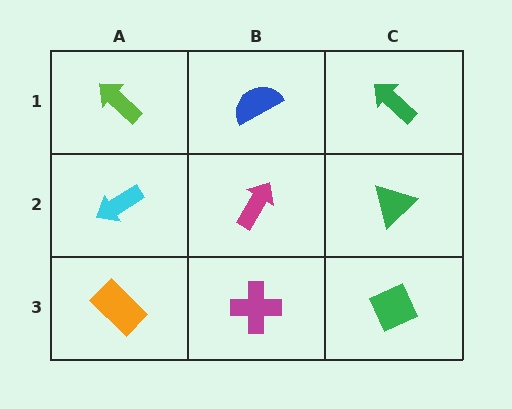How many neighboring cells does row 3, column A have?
2.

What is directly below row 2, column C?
A green diamond.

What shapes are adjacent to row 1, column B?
A magenta arrow (row 2, column B), a lime arrow (row 1, column A), a green arrow (row 1, column C).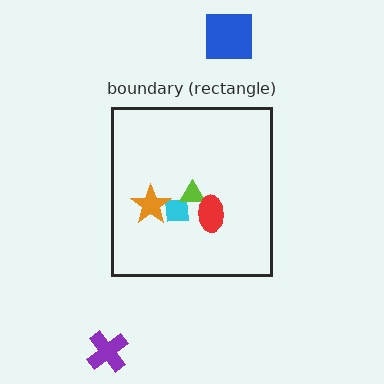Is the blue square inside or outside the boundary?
Outside.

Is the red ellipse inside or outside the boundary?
Inside.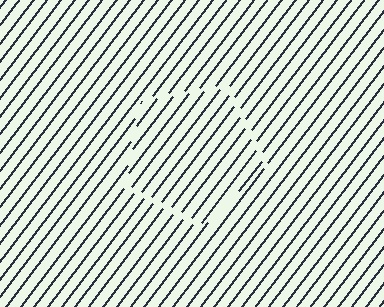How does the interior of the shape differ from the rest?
The interior of the shape contains the same grating, shifted by half a period — the contour is defined by the phase discontinuity where line-ends from the inner and outer gratings abut.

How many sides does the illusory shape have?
5 sides — the line-ends trace a pentagon.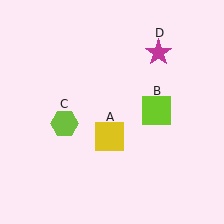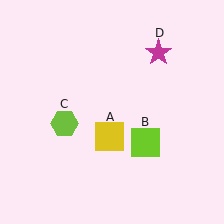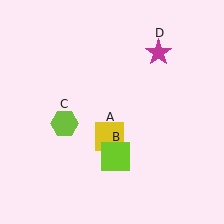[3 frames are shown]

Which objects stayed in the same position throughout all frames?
Yellow square (object A) and lime hexagon (object C) and magenta star (object D) remained stationary.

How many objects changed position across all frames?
1 object changed position: lime square (object B).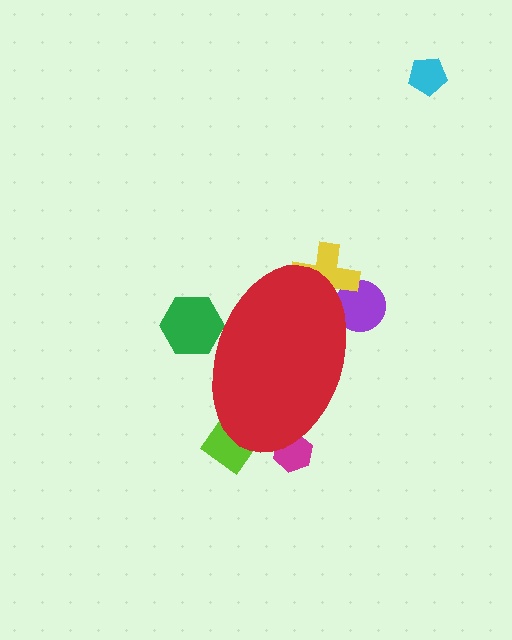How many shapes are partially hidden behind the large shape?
5 shapes are partially hidden.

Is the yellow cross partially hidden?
Yes, the yellow cross is partially hidden behind the red ellipse.